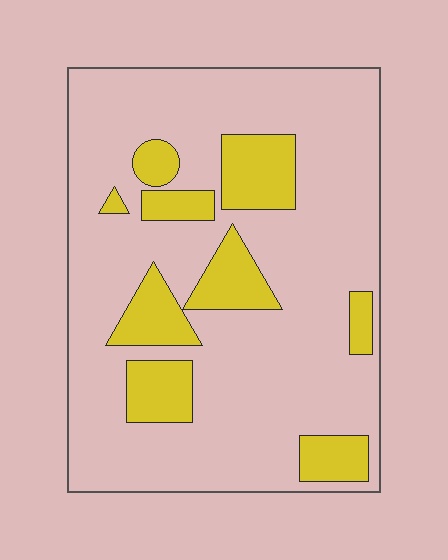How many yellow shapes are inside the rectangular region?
9.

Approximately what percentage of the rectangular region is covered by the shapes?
Approximately 20%.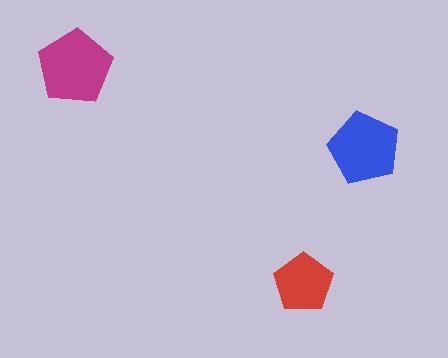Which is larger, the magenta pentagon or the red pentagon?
The magenta one.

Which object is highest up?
The magenta pentagon is topmost.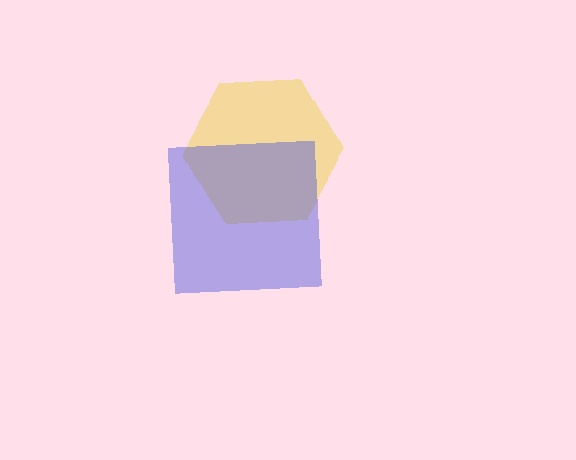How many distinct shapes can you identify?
There are 2 distinct shapes: a yellow hexagon, a blue square.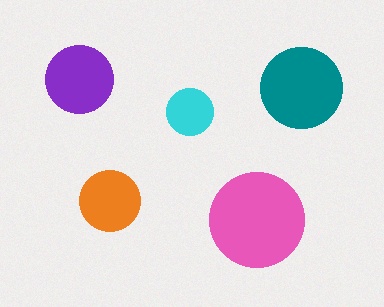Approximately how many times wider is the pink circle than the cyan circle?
About 2 times wider.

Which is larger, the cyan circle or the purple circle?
The purple one.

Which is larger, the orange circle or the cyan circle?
The orange one.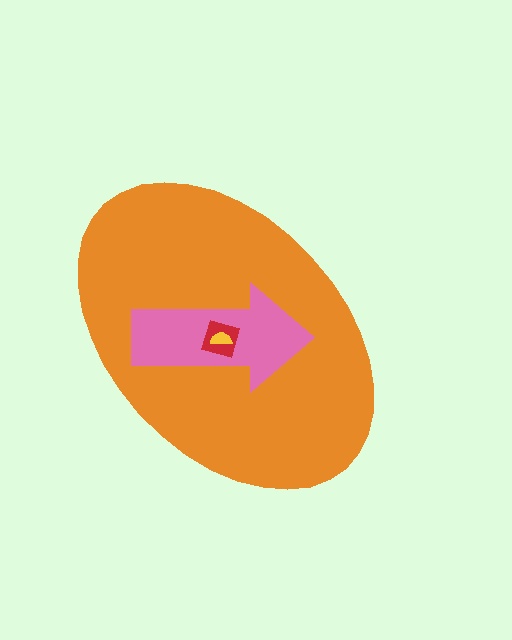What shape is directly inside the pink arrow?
The red diamond.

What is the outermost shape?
The orange ellipse.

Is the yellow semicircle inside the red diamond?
Yes.